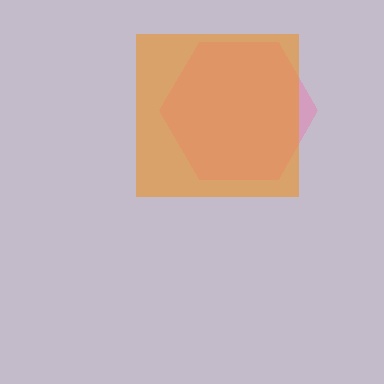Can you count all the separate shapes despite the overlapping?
Yes, there are 2 separate shapes.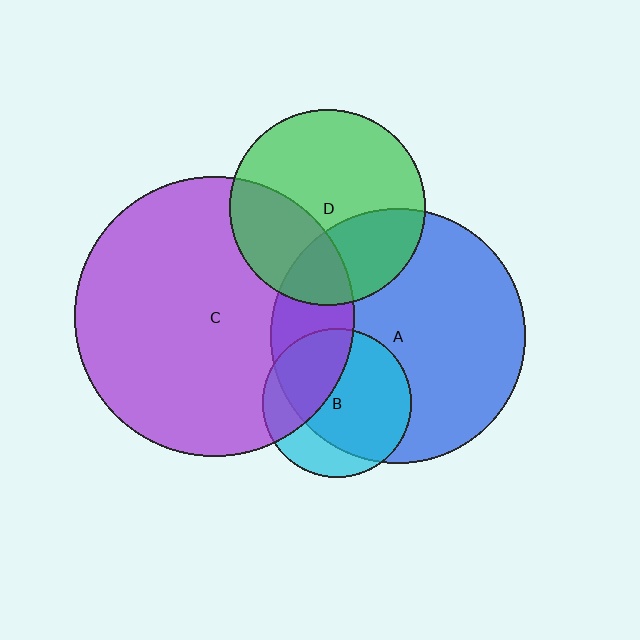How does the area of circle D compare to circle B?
Approximately 1.7 times.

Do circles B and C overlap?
Yes.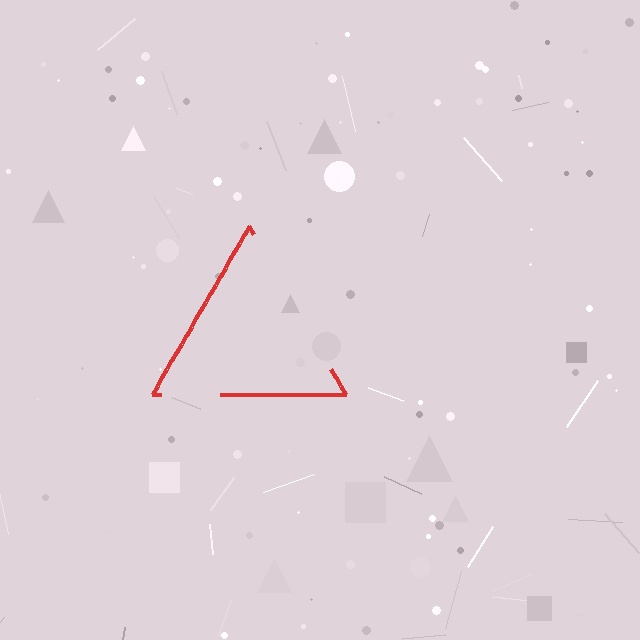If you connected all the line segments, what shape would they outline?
They would outline a triangle.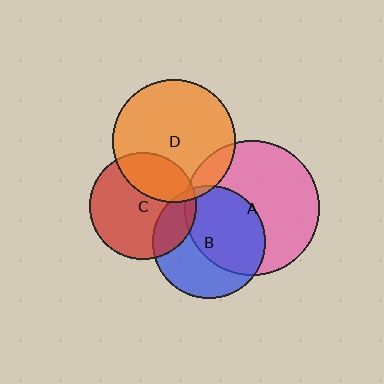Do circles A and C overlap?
Yes.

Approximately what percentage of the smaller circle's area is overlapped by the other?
Approximately 5%.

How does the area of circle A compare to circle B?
Approximately 1.4 times.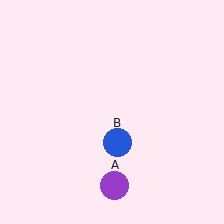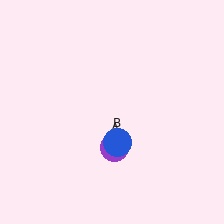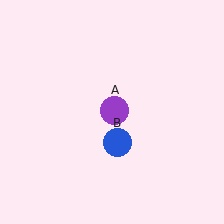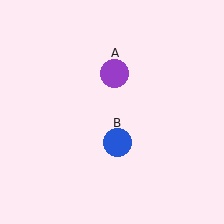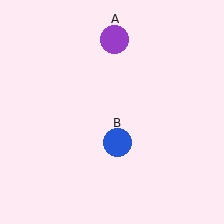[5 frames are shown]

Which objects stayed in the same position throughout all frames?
Blue circle (object B) remained stationary.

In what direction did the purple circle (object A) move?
The purple circle (object A) moved up.